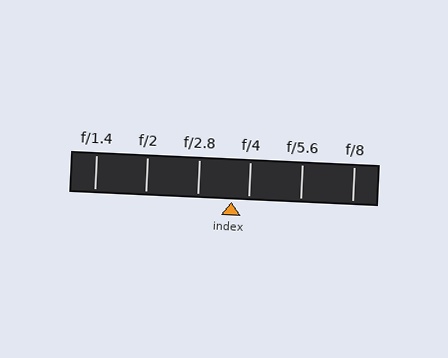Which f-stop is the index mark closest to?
The index mark is closest to f/4.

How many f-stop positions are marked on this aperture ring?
There are 6 f-stop positions marked.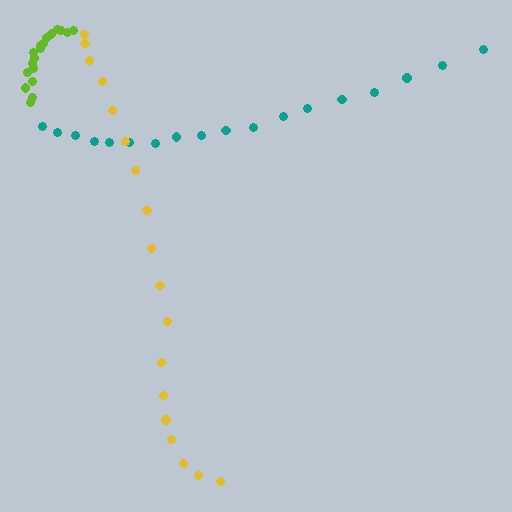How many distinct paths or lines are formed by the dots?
There are 3 distinct paths.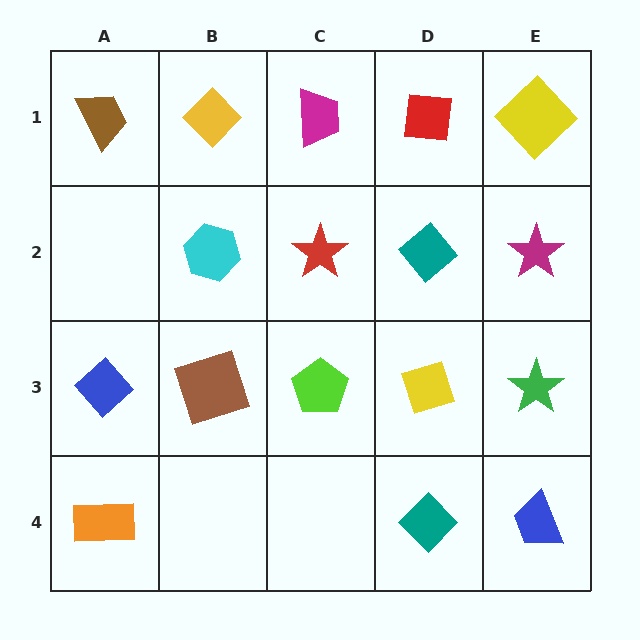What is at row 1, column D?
A red square.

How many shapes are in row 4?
3 shapes.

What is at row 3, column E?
A green star.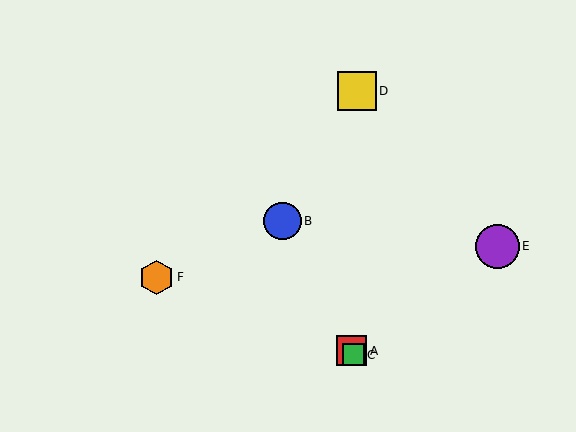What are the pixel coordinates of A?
Object A is at (351, 351).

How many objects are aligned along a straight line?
3 objects (A, B, C) are aligned along a straight line.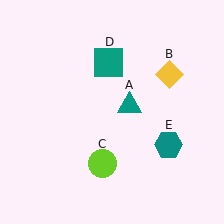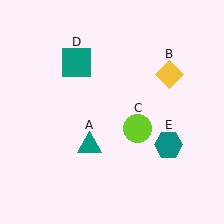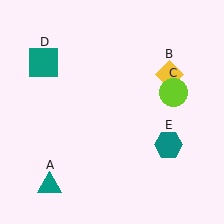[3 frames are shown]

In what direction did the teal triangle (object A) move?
The teal triangle (object A) moved down and to the left.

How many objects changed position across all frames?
3 objects changed position: teal triangle (object A), lime circle (object C), teal square (object D).